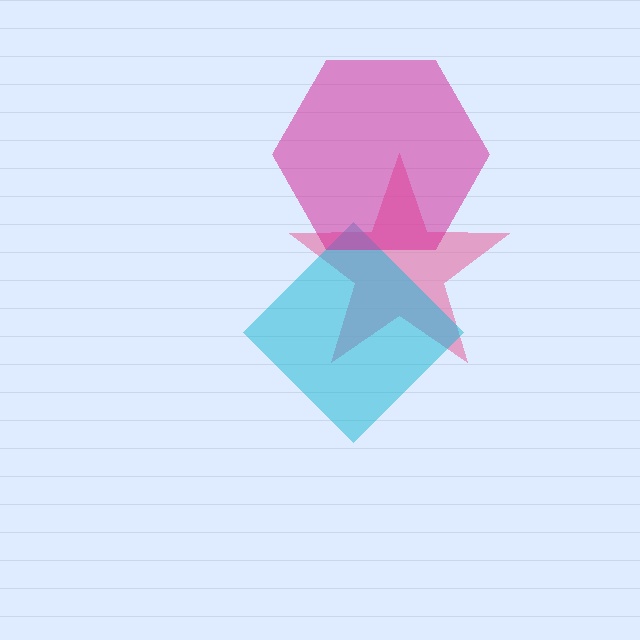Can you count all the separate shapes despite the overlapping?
Yes, there are 3 separate shapes.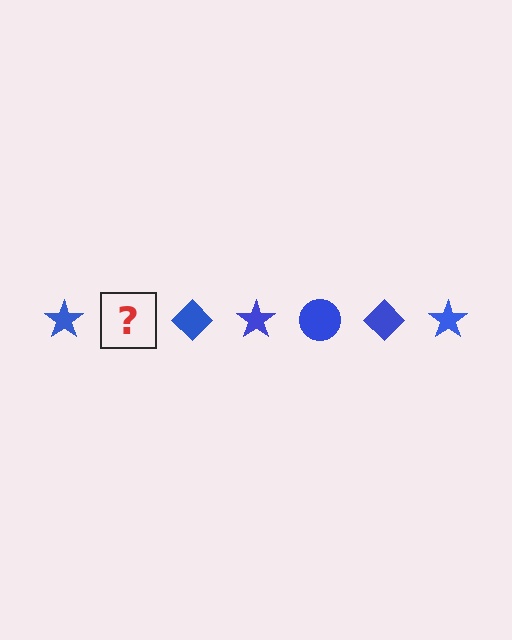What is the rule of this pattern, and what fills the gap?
The rule is that the pattern cycles through star, circle, diamond shapes in blue. The gap should be filled with a blue circle.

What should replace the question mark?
The question mark should be replaced with a blue circle.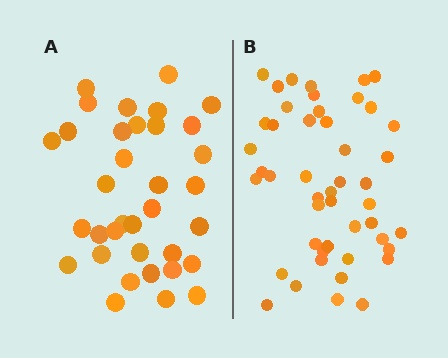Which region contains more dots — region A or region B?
Region B (the right region) has more dots.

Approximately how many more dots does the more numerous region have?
Region B has roughly 12 or so more dots than region A.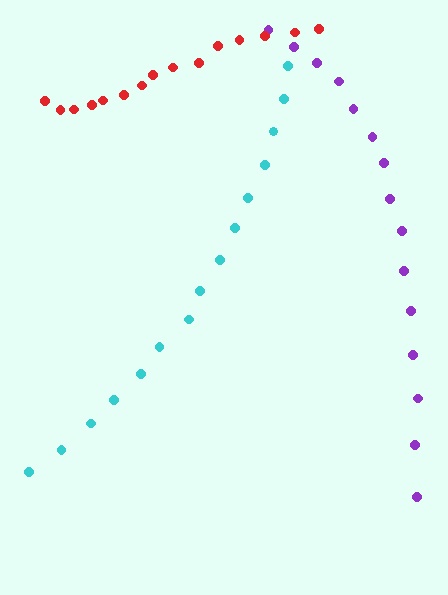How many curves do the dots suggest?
There are 3 distinct paths.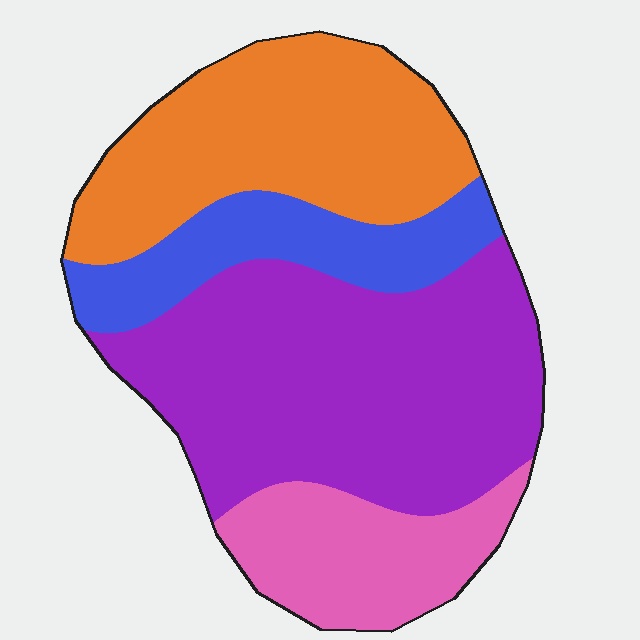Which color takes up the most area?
Purple, at roughly 40%.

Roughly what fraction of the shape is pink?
Pink covers around 15% of the shape.